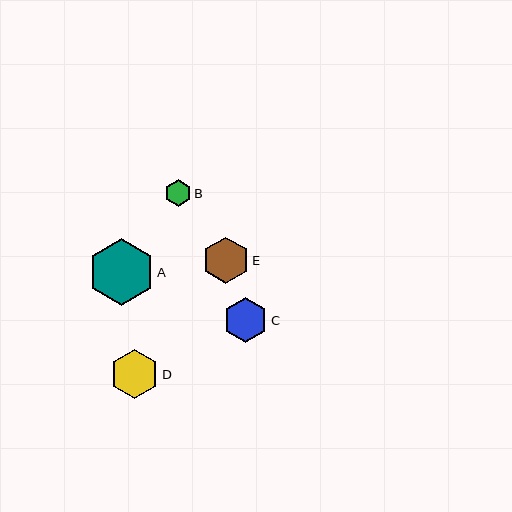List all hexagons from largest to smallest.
From largest to smallest: A, D, E, C, B.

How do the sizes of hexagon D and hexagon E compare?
Hexagon D and hexagon E are approximately the same size.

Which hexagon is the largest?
Hexagon A is the largest with a size of approximately 67 pixels.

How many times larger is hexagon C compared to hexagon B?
Hexagon C is approximately 1.7 times the size of hexagon B.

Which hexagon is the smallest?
Hexagon B is the smallest with a size of approximately 27 pixels.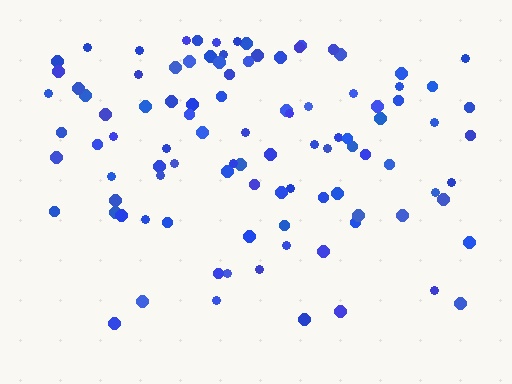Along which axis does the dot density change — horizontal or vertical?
Vertical.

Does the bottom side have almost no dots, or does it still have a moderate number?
Still a moderate number, just noticeably fewer than the top.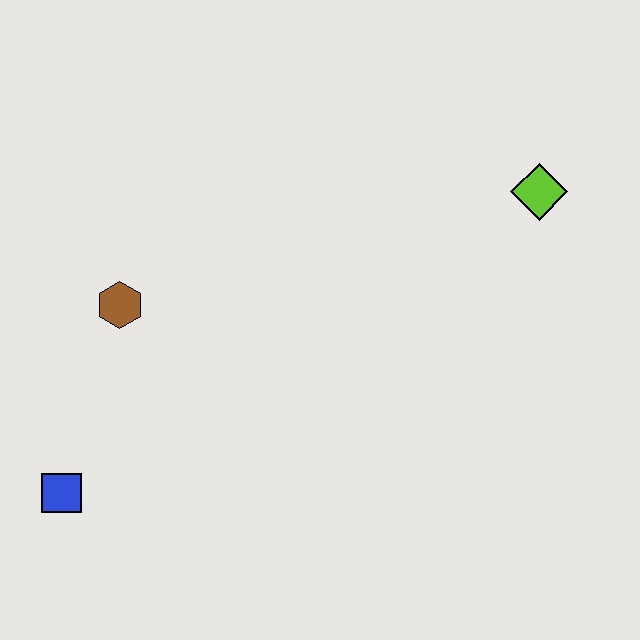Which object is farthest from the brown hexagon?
The lime diamond is farthest from the brown hexagon.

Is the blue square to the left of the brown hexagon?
Yes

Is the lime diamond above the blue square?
Yes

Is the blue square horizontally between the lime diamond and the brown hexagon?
No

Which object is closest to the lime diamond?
The brown hexagon is closest to the lime diamond.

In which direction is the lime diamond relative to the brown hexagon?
The lime diamond is to the right of the brown hexagon.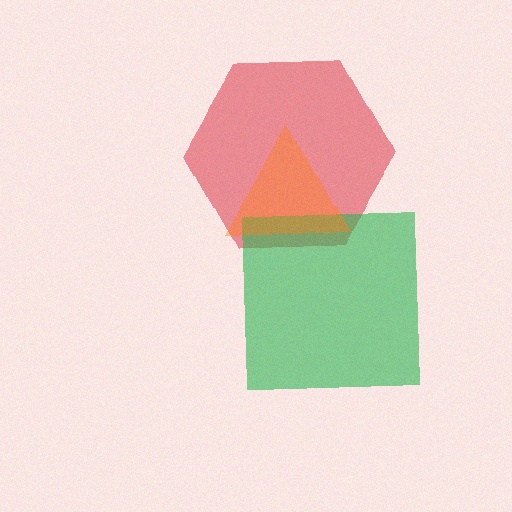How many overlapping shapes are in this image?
There are 3 overlapping shapes in the image.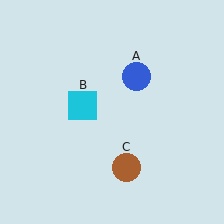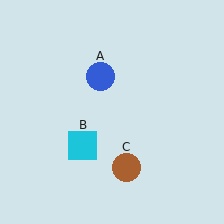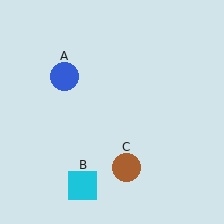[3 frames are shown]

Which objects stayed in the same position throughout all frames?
Brown circle (object C) remained stationary.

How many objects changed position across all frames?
2 objects changed position: blue circle (object A), cyan square (object B).